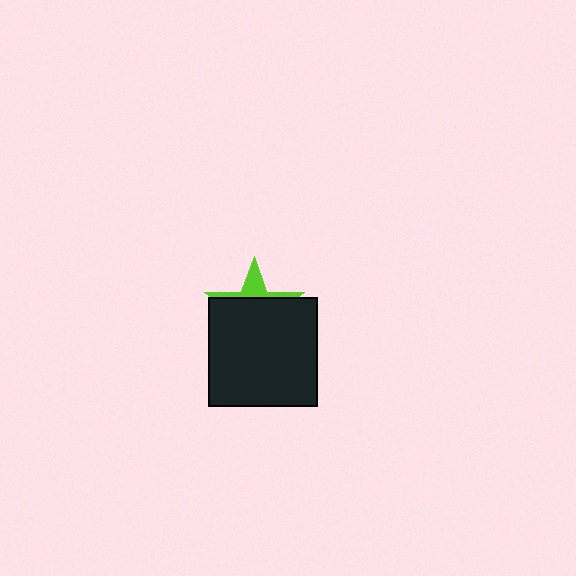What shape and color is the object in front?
The object in front is a black square.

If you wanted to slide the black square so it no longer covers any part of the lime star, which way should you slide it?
Slide it down — that is the most direct way to separate the two shapes.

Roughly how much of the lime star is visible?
A small part of it is visible (roughly 31%).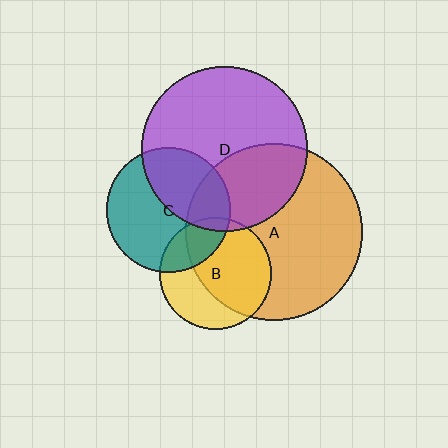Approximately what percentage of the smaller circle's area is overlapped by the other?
Approximately 40%.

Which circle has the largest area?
Circle A (orange).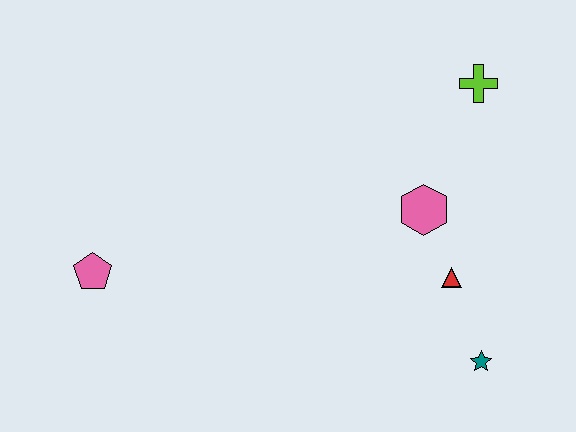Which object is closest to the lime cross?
The pink hexagon is closest to the lime cross.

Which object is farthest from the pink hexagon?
The pink pentagon is farthest from the pink hexagon.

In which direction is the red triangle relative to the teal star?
The red triangle is above the teal star.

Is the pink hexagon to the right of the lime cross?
No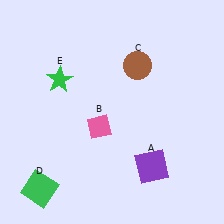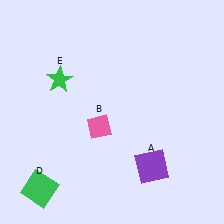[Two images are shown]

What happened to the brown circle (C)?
The brown circle (C) was removed in Image 2. It was in the top-right area of Image 1.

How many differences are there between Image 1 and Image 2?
There is 1 difference between the two images.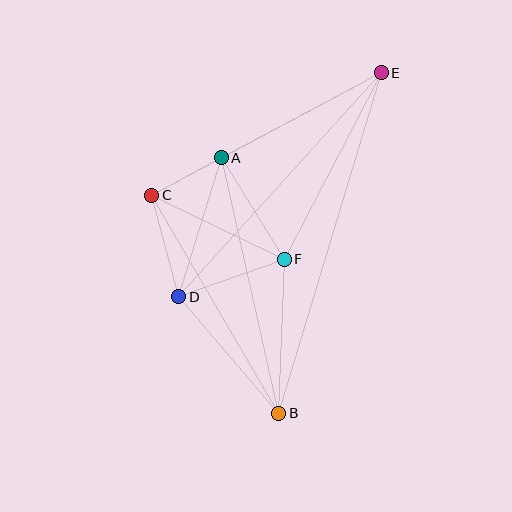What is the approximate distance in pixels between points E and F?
The distance between E and F is approximately 210 pixels.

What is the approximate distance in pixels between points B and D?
The distance between B and D is approximately 154 pixels.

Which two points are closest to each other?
Points A and C are closest to each other.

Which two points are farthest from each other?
Points B and E are farthest from each other.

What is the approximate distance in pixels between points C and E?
The distance between C and E is approximately 260 pixels.